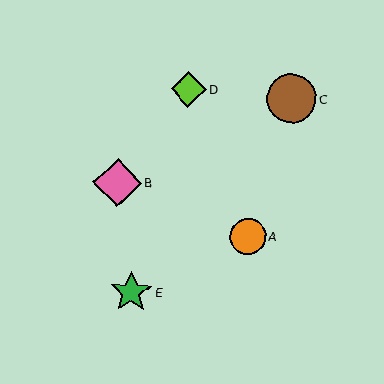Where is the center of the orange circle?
The center of the orange circle is at (248, 236).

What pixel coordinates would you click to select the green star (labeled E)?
Click at (131, 292) to select the green star E.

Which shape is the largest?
The brown circle (labeled C) is the largest.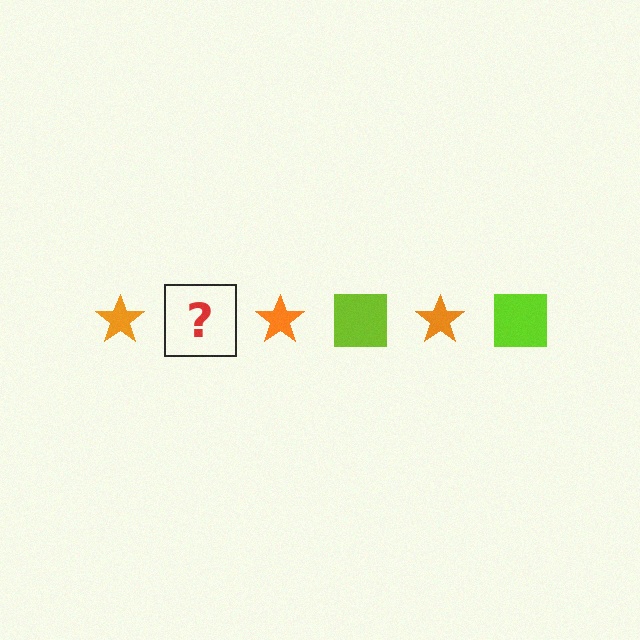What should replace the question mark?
The question mark should be replaced with a lime square.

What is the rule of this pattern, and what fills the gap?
The rule is that the pattern alternates between orange star and lime square. The gap should be filled with a lime square.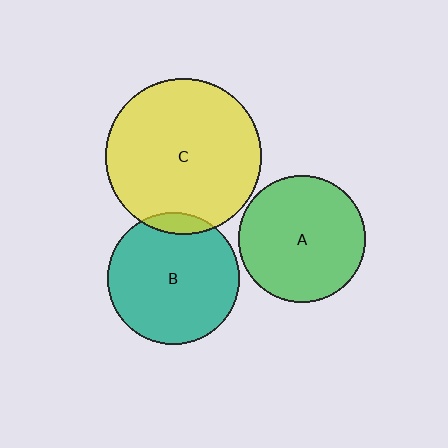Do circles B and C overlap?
Yes.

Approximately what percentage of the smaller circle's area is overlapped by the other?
Approximately 10%.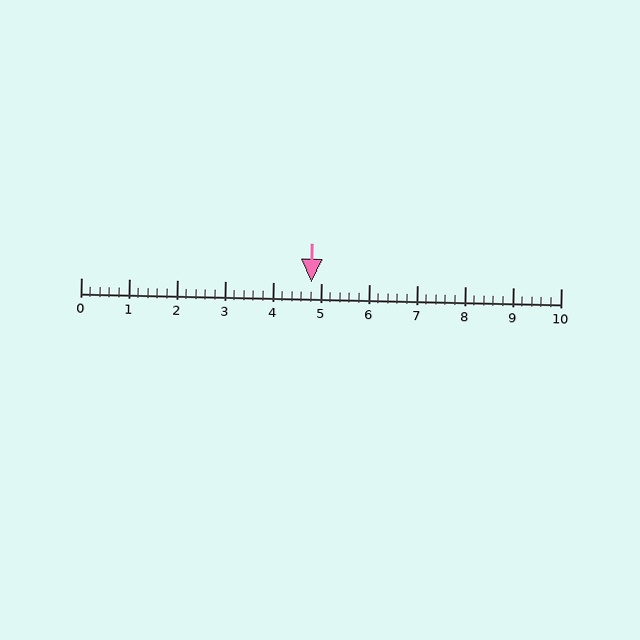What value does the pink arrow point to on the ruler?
The pink arrow points to approximately 4.8.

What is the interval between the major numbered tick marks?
The major tick marks are spaced 1 units apart.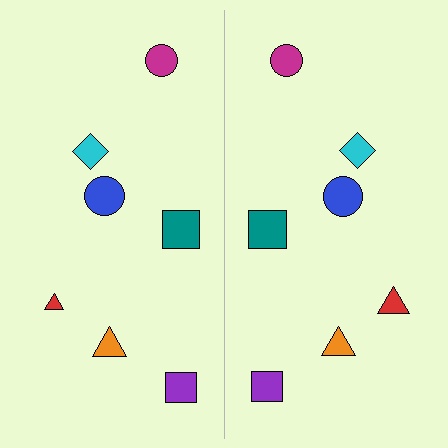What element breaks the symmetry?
The red triangle on the right side has a different size than its mirror counterpart.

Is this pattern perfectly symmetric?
No, the pattern is not perfectly symmetric. The red triangle on the right side has a different size than its mirror counterpart.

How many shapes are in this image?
There are 14 shapes in this image.